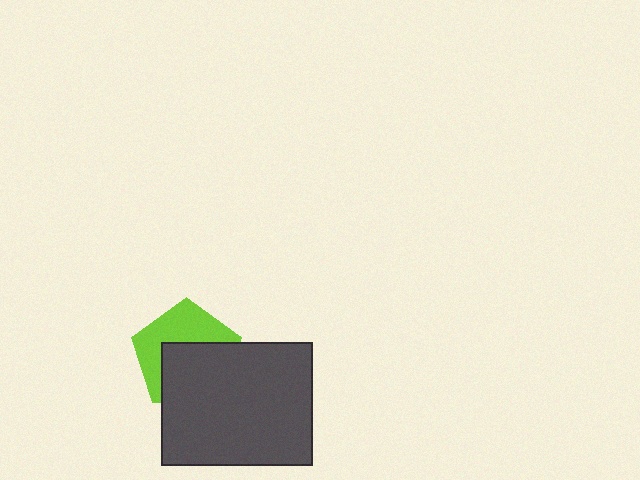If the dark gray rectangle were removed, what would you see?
You would see the complete lime pentagon.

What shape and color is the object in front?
The object in front is a dark gray rectangle.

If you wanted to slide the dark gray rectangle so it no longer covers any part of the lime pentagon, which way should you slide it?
Slide it down — that is the most direct way to separate the two shapes.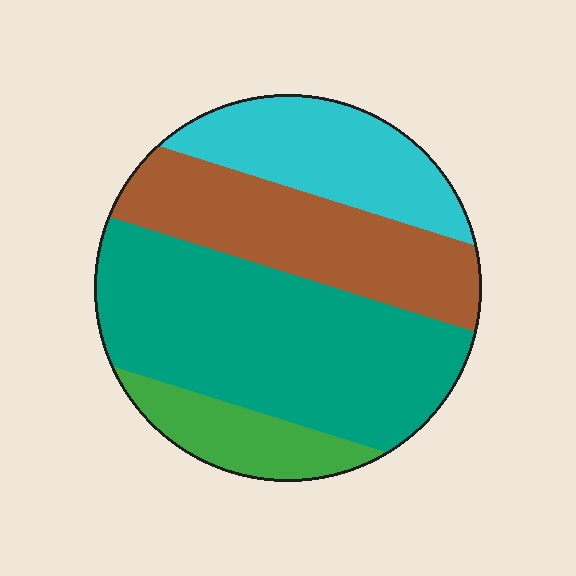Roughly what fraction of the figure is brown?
Brown takes up about one quarter (1/4) of the figure.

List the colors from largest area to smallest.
From largest to smallest: teal, brown, cyan, green.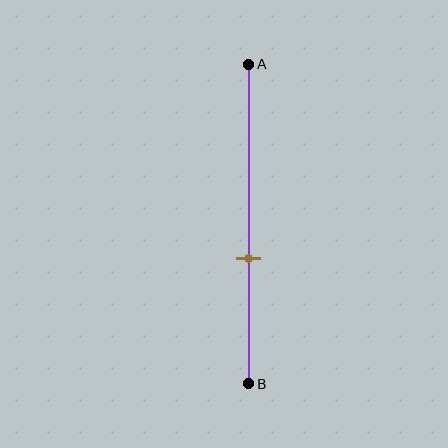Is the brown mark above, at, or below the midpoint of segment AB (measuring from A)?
The brown mark is below the midpoint of segment AB.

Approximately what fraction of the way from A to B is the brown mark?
The brown mark is approximately 60% of the way from A to B.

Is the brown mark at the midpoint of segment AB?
No, the mark is at about 60% from A, not at the 50% midpoint.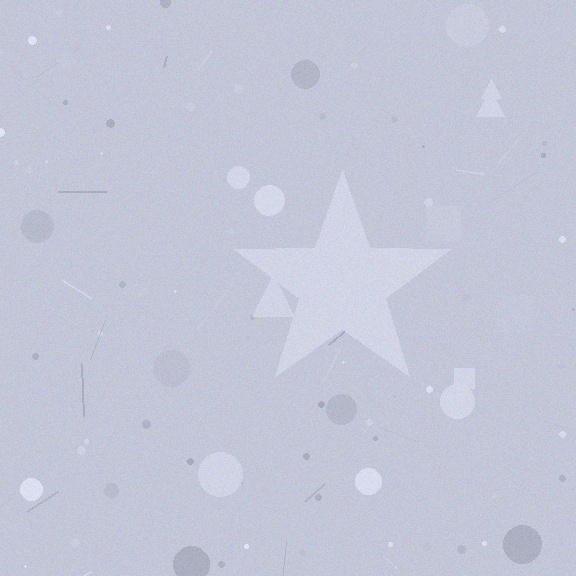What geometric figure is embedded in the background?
A star is embedded in the background.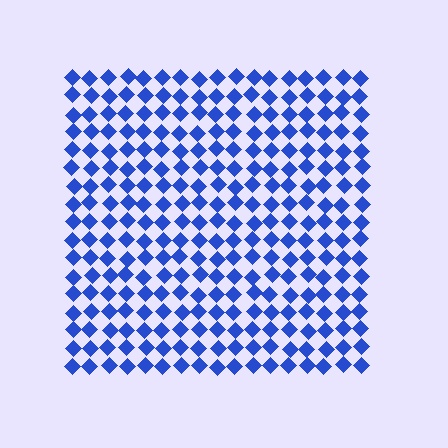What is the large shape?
The large shape is a square.